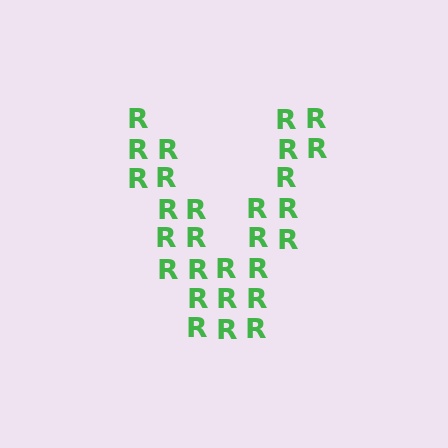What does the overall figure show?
The overall figure shows the letter V.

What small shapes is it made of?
It is made of small letter R's.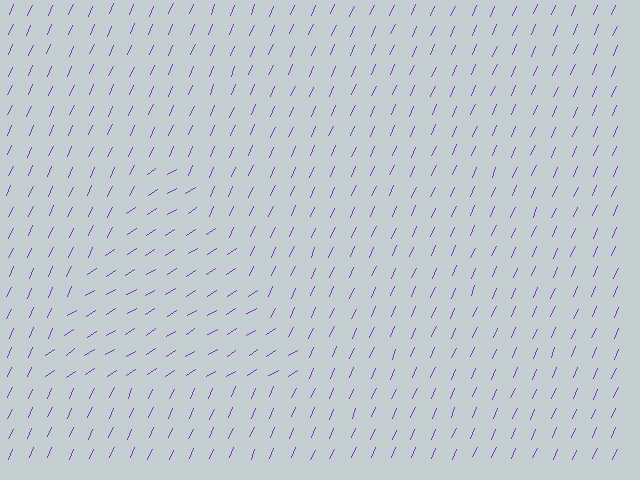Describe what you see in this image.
The image is filled with small purple line segments. A triangle region in the image has lines oriented differently from the surrounding lines, creating a visible texture boundary.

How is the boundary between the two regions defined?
The boundary is defined purely by a change in line orientation (approximately 33 degrees difference). All lines are the same color and thickness.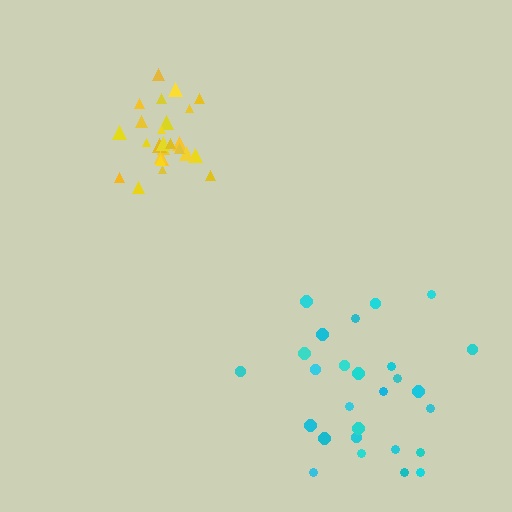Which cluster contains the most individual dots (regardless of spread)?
Cyan (27).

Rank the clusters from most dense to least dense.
yellow, cyan.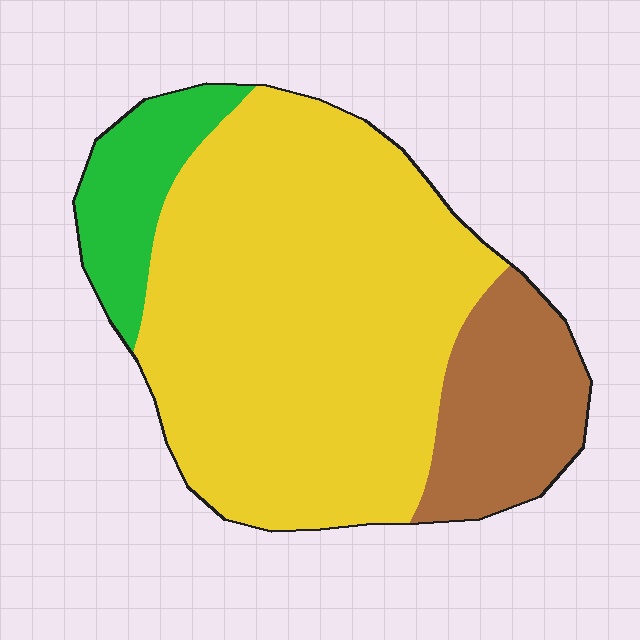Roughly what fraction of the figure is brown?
Brown covers around 20% of the figure.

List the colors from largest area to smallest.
From largest to smallest: yellow, brown, green.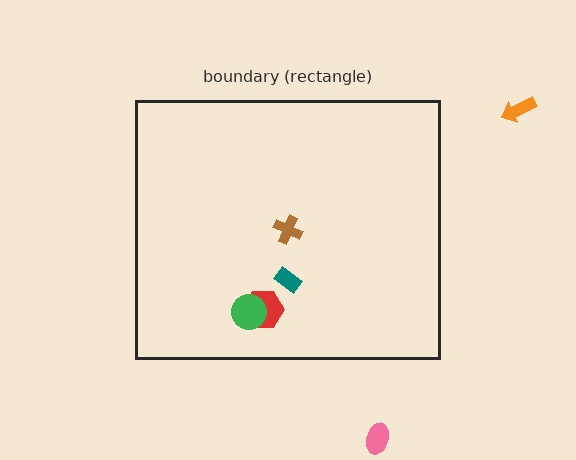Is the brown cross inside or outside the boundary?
Inside.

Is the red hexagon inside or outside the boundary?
Inside.